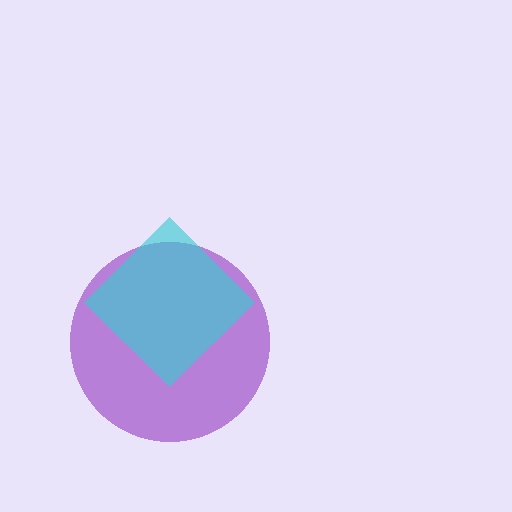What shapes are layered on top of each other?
The layered shapes are: a purple circle, a cyan diamond.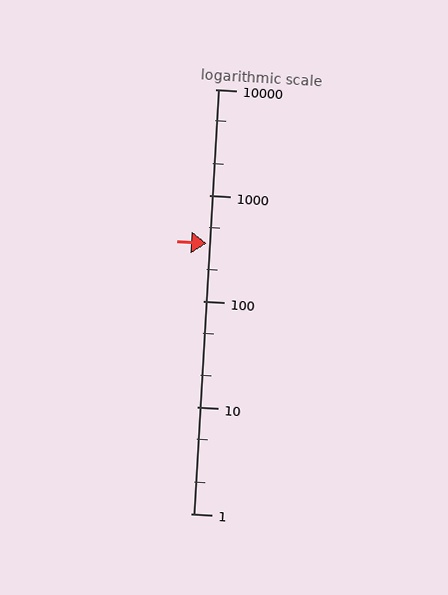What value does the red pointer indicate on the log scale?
The pointer indicates approximately 350.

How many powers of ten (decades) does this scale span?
The scale spans 4 decades, from 1 to 10000.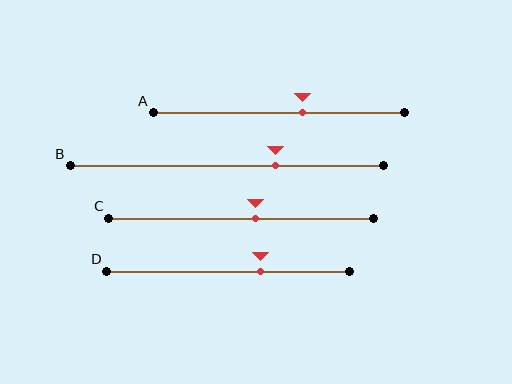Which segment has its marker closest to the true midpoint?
Segment C has its marker closest to the true midpoint.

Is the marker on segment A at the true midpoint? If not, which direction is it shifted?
No, the marker on segment A is shifted to the right by about 9% of the segment length.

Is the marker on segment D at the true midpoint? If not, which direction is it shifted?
No, the marker on segment D is shifted to the right by about 13% of the segment length.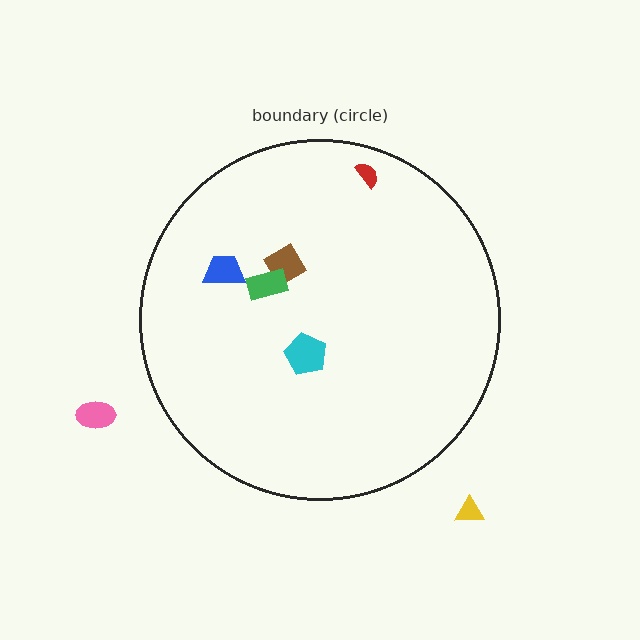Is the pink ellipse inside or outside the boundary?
Outside.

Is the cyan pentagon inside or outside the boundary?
Inside.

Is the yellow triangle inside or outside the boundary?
Outside.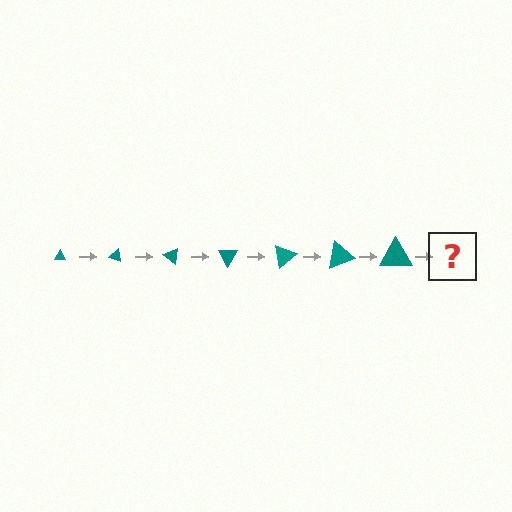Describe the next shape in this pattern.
It should be a triangle, larger than the previous one and rotated 140 degrees from the start.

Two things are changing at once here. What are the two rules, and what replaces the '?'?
The two rules are that the triangle grows larger each step and it rotates 20 degrees each step. The '?' should be a triangle, larger than the previous one and rotated 140 degrees from the start.